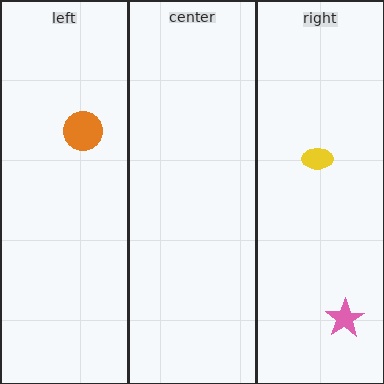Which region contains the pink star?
The right region.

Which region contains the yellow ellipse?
The right region.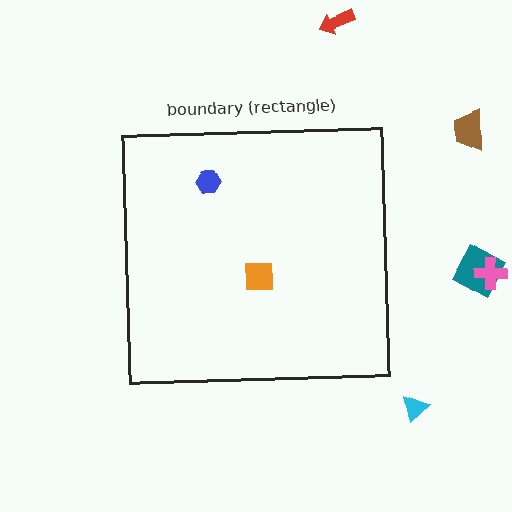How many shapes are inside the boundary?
2 inside, 5 outside.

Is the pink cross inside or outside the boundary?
Outside.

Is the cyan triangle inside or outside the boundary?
Outside.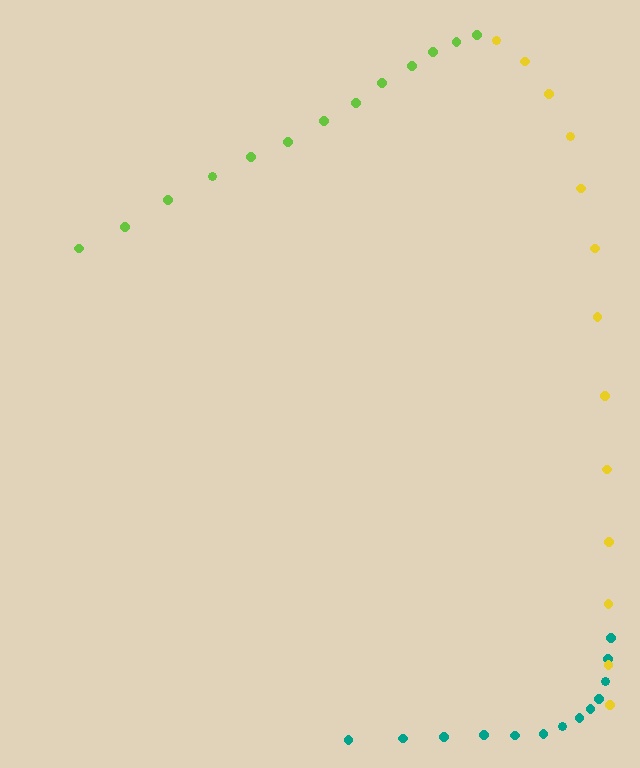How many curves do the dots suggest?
There are 3 distinct paths.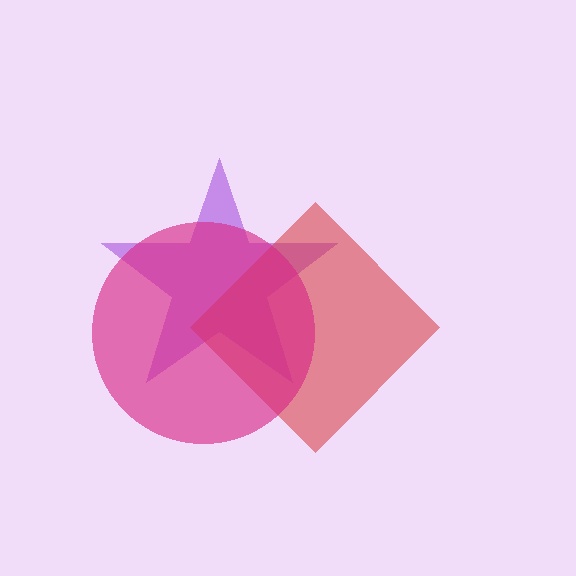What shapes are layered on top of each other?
The layered shapes are: a purple star, a red diamond, a magenta circle.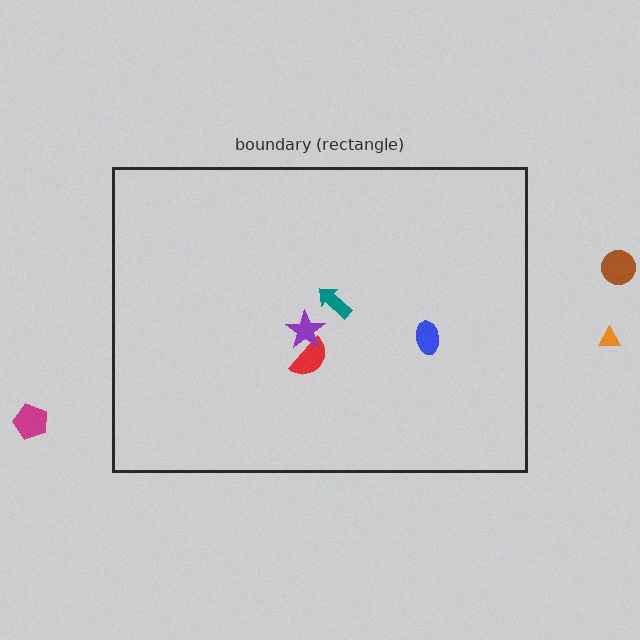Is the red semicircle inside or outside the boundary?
Inside.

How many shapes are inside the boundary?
4 inside, 3 outside.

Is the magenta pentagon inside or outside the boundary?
Outside.